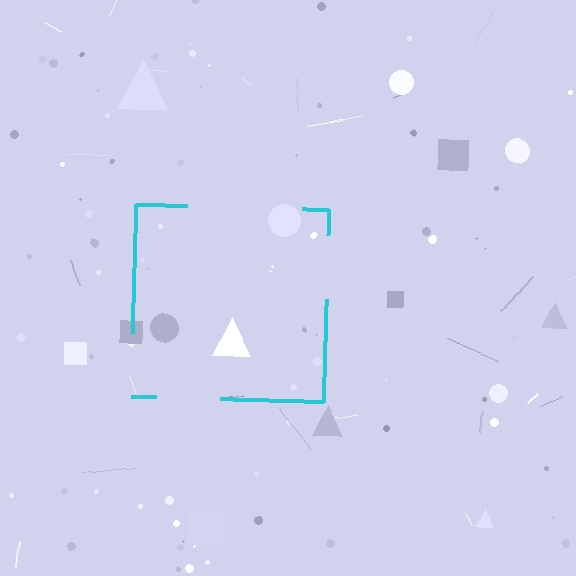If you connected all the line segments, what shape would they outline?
They would outline a square.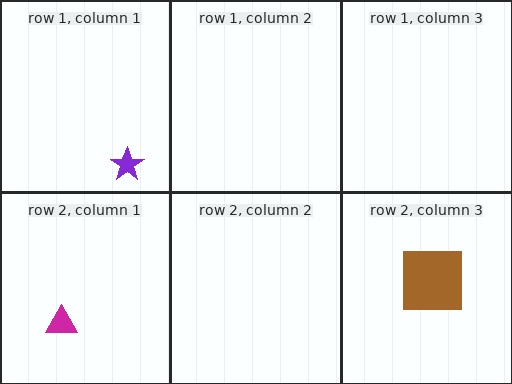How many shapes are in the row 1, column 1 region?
1.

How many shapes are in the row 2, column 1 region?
1.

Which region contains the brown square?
The row 2, column 3 region.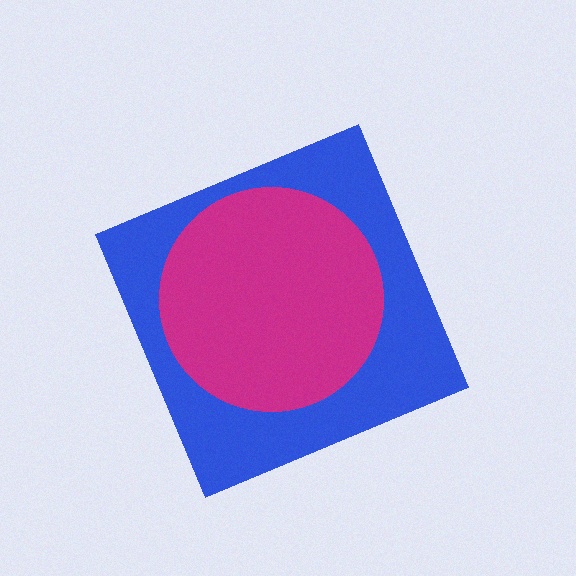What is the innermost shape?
The magenta circle.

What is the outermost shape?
The blue diamond.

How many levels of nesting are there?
2.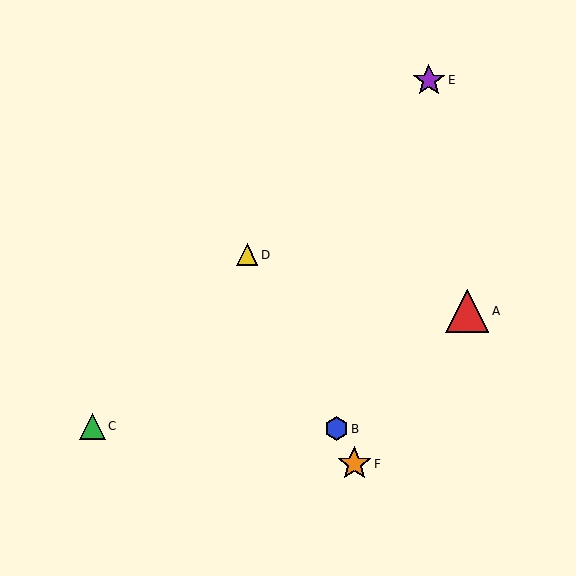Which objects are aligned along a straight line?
Objects B, D, F are aligned along a straight line.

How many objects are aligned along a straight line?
3 objects (B, D, F) are aligned along a straight line.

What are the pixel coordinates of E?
Object E is at (429, 80).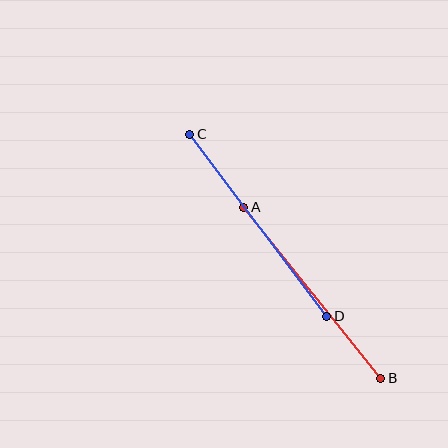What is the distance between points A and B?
The distance is approximately 219 pixels.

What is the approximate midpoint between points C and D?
The midpoint is at approximately (258, 225) pixels.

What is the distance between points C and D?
The distance is approximately 228 pixels.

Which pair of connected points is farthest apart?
Points C and D are farthest apart.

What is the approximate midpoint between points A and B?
The midpoint is at approximately (312, 293) pixels.